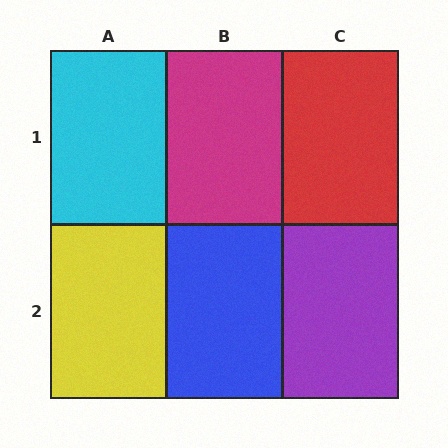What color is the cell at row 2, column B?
Blue.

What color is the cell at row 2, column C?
Purple.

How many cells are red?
1 cell is red.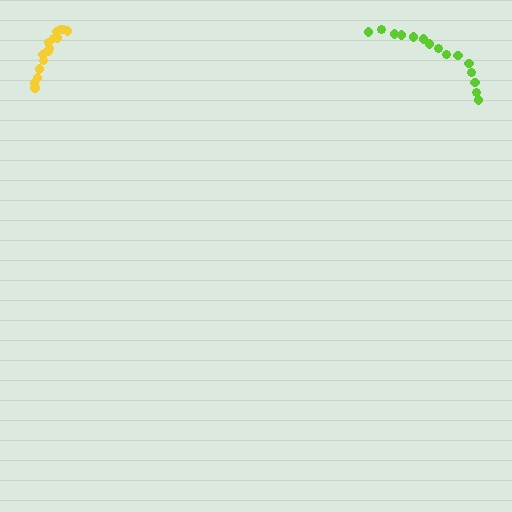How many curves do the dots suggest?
There are 2 distinct paths.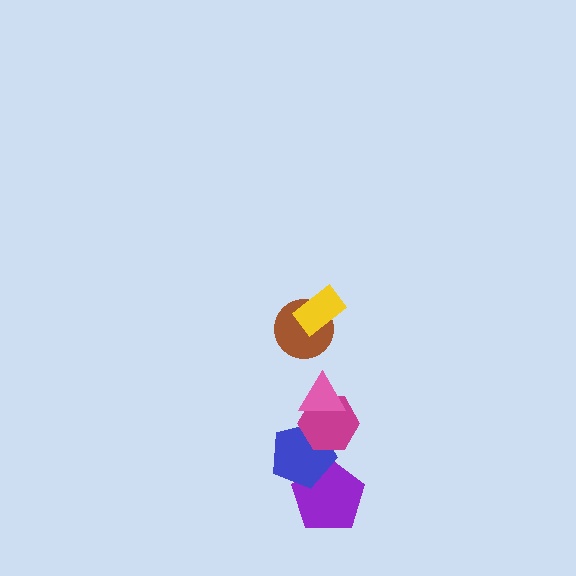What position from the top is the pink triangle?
The pink triangle is 3rd from the top.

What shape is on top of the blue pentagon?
The magenta hexagon is on top of the blue pentagon.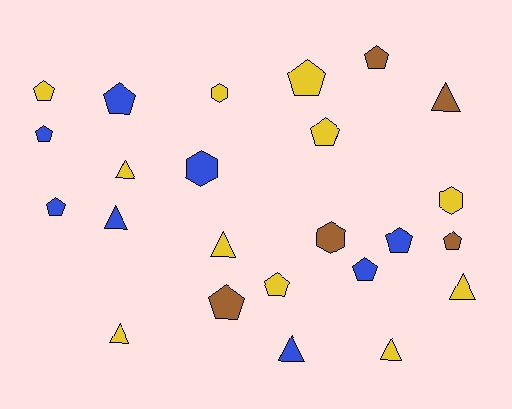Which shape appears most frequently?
Pentagon, with 12 objects.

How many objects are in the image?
There are 24 objects.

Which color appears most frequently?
Yellow, with 11 objects.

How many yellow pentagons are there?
There are 4 yellow pentagons.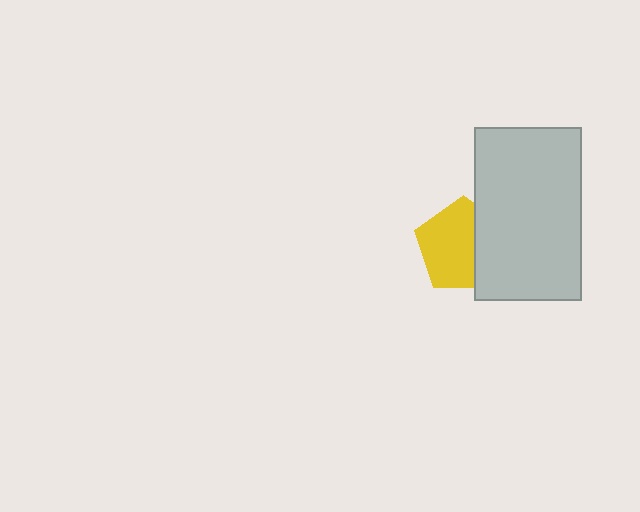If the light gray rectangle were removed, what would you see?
You would see the complete yellow pentagon.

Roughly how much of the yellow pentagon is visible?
About half of it is visible (roughly 64%).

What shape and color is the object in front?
The object in front is a light gray rectangle.